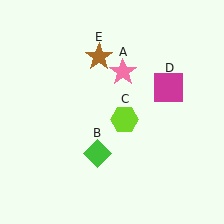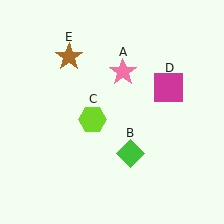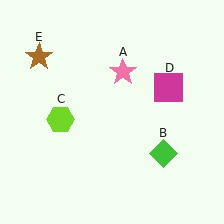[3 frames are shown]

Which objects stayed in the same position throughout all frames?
Pink star (object A) and magenta square (object D) remained stationary.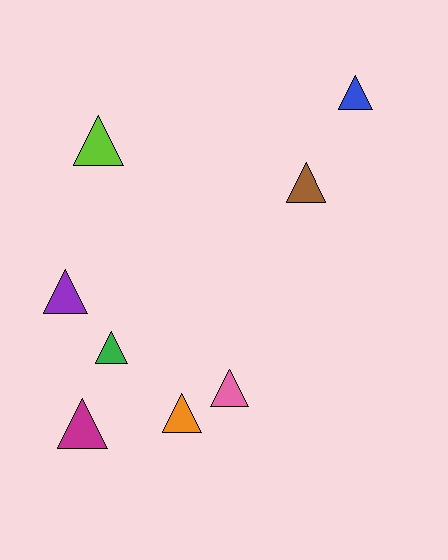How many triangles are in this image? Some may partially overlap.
There are 8 triangles.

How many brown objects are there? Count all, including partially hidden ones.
There is 1 brown object.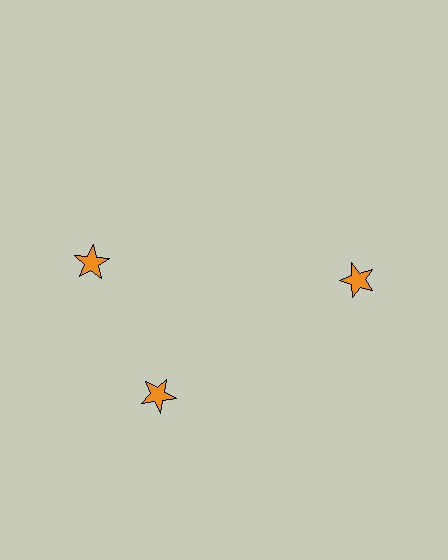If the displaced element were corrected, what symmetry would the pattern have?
It would have 3-fold rotational symmetry — the pattern would map onto itself every 120 degrees.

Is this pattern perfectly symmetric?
No. The 3 orange stars are arranged in a ring, but one element near the 11 o'clock position is rotated out of alignment along the ring, breaking the 3-fold rotational symmetry.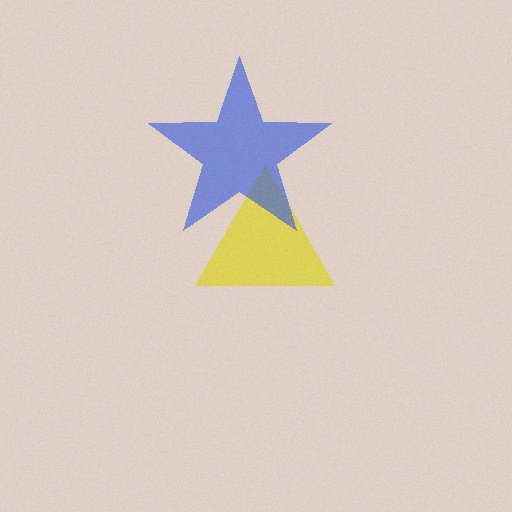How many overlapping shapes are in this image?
There are 2 overlapping shapes in the image.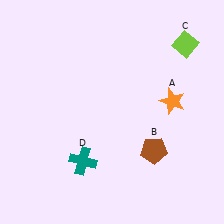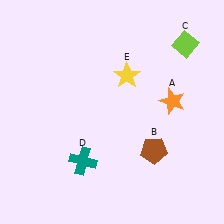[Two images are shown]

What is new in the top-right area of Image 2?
A yellow star (E) was added in the top-right area of Image 2.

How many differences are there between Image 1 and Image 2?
There is 1 difference between the two images.